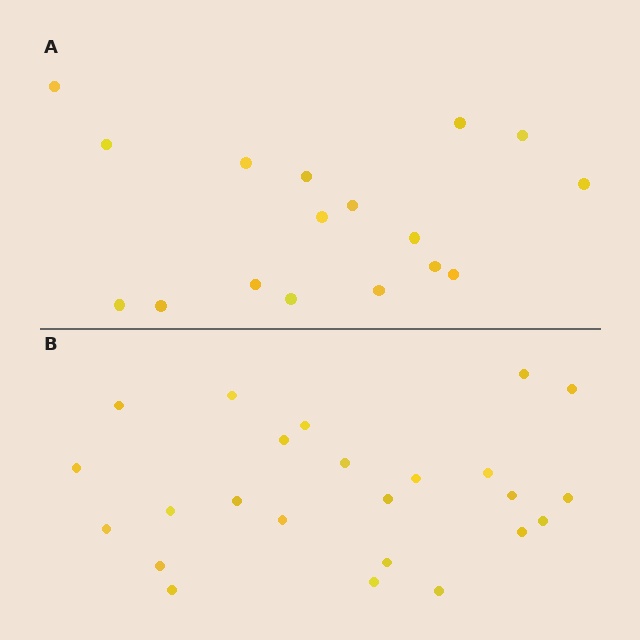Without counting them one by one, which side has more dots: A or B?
Region B (the bottom region) has more dots.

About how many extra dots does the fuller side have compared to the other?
Region B has roughly 8 or so more dots than region A.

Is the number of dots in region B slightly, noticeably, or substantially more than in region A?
Region B has noticeably more, but not dramatically so. The ratio is roughly 1.4 to 1.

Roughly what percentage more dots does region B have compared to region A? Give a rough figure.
About 40% more.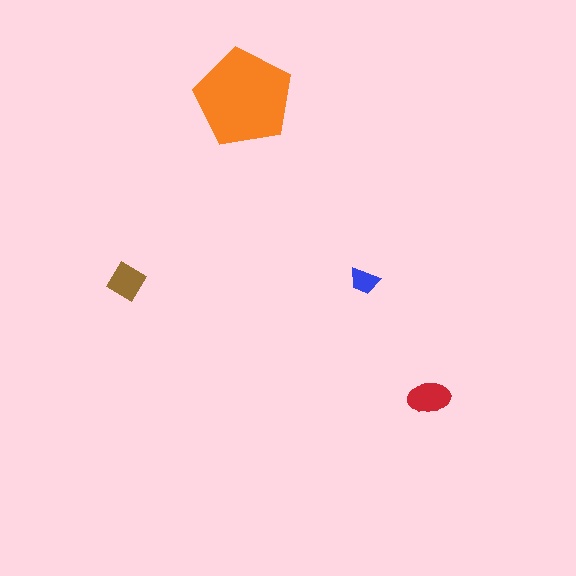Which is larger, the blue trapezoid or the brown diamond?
The brown diamond.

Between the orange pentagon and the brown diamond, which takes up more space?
The orange pentagon.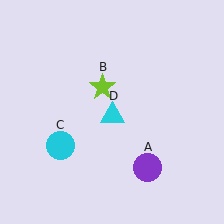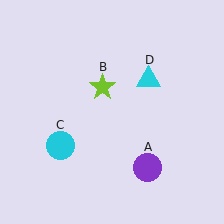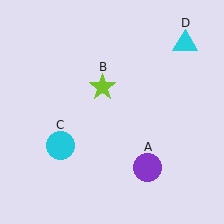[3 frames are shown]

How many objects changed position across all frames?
1 object changed position: cyan triangle (object D).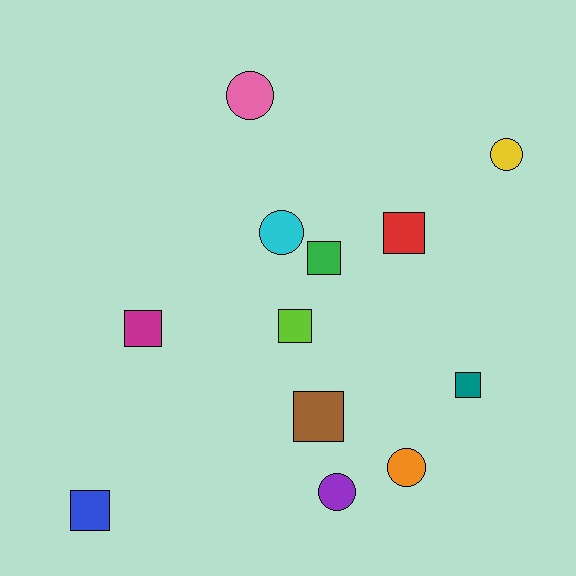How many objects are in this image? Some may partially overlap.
There are 12 objects.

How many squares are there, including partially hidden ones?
There are 7 squares.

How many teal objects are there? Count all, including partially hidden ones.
There is 1 teal object.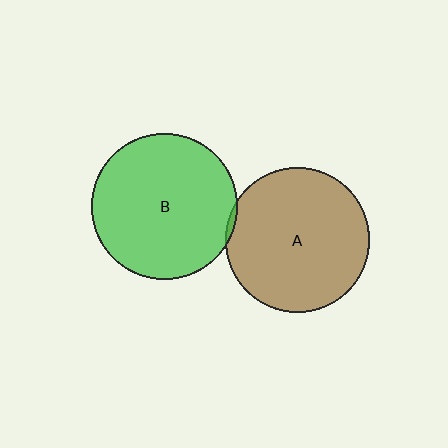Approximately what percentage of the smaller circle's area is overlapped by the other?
Approximately 5%.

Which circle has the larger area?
Circle B (green).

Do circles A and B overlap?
Yes.